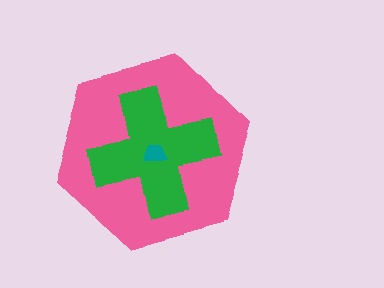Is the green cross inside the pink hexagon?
Yes.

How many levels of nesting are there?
3.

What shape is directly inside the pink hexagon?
The green cross.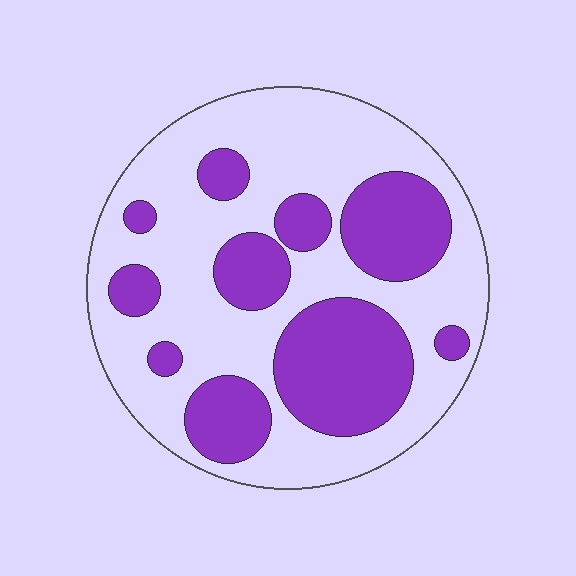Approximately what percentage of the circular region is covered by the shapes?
Approximately 35%.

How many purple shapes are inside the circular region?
10.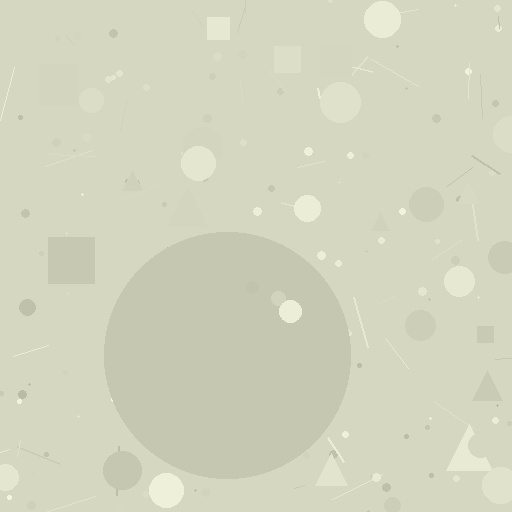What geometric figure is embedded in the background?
A circle is embedded in the background.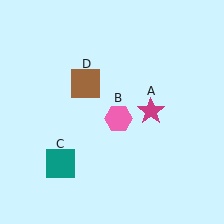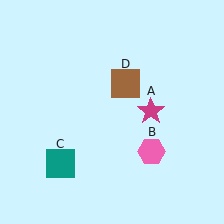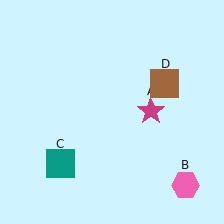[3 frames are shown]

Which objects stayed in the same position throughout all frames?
Magenta star (object A) and teal square (object C) remained stationary.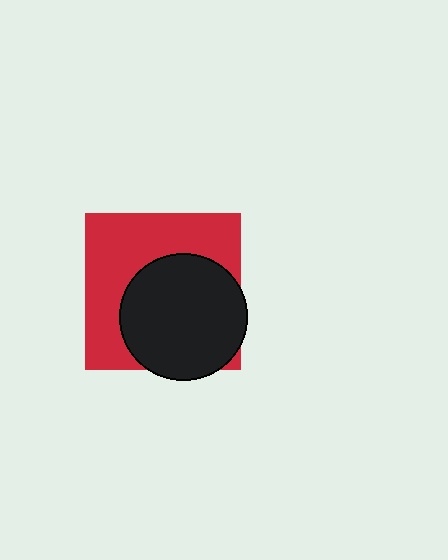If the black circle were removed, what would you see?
You would see the complete red square.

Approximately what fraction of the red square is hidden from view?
Roughly 50% of the red square is hidden behind the black circle.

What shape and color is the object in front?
The object in front is a black circle.